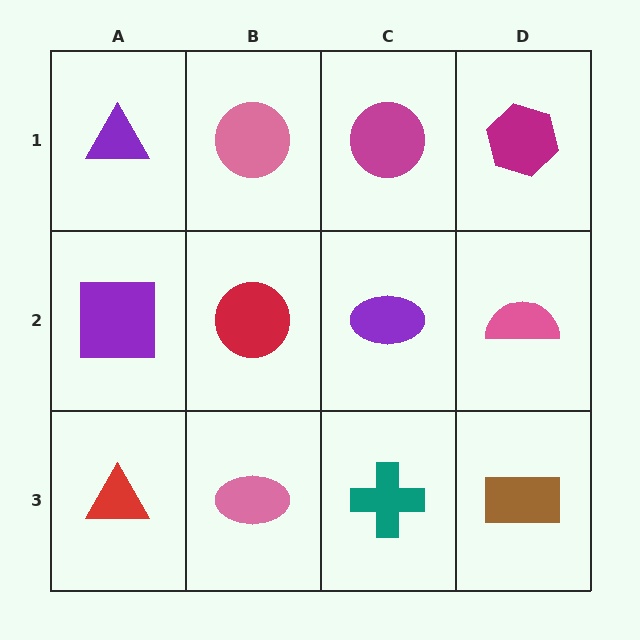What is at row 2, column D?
A pink semicircle.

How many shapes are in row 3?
4 shapes.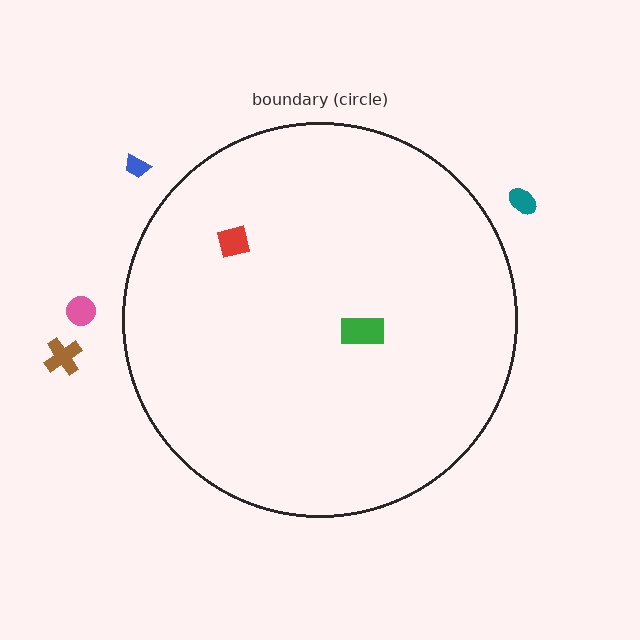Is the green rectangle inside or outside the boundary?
Inside.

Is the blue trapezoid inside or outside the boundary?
Outside.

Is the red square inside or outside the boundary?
Inside.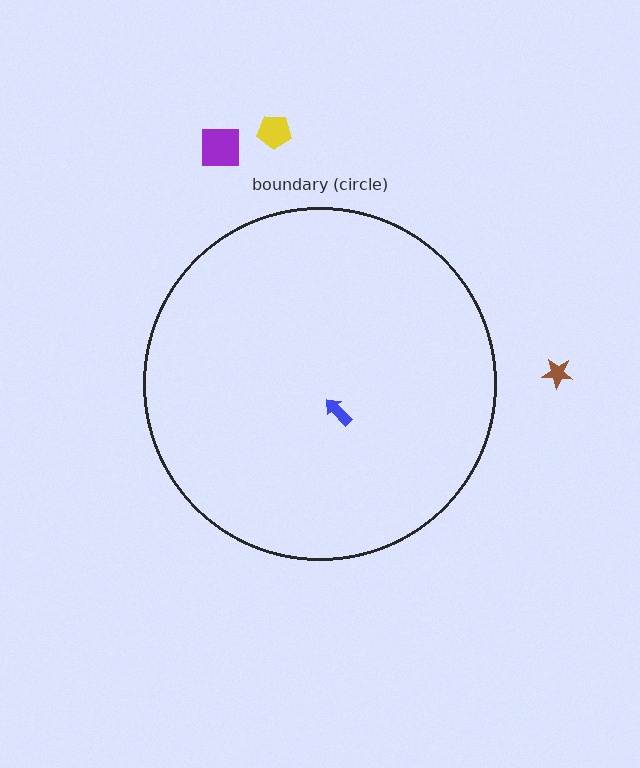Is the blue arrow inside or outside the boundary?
Inside.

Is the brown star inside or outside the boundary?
Outside.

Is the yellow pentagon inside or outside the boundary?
Outside.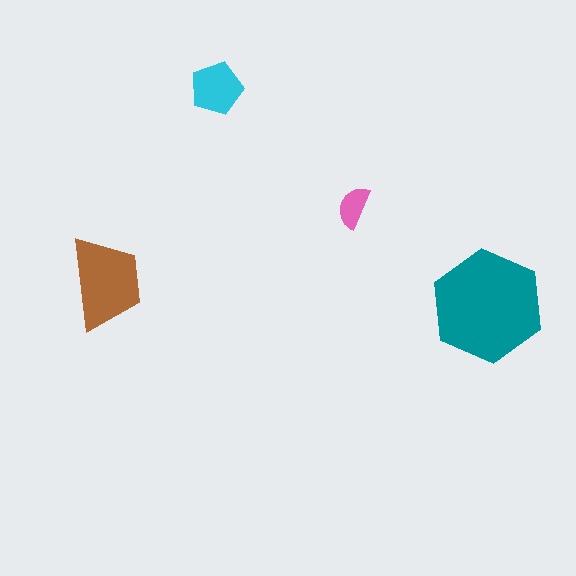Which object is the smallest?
The pink semicircle.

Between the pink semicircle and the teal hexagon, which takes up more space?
The teal hexagon.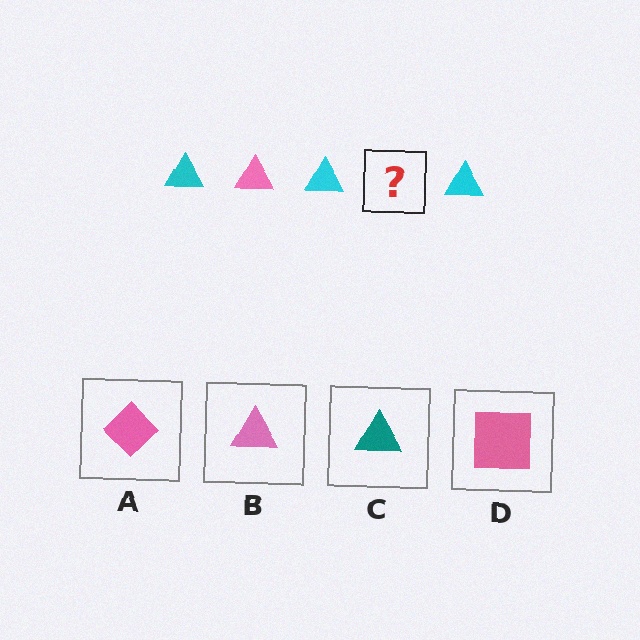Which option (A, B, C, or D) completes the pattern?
B.